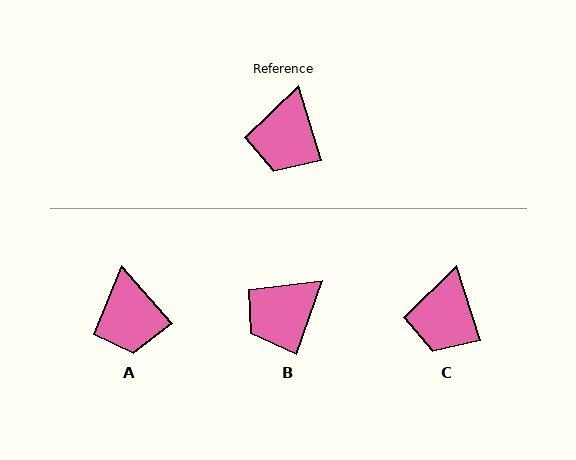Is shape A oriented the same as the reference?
No, it is off by about 24 degrees.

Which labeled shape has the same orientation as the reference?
C.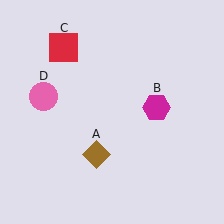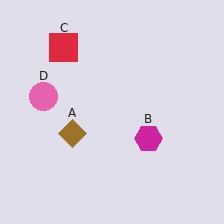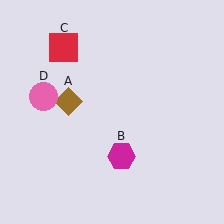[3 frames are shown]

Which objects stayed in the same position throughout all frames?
Red square (object C) and pink circle (object D) remained stationary.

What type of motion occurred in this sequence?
The brown diamond (object A), magenta hexagon (object B) rotated clockwise around the center of the scene.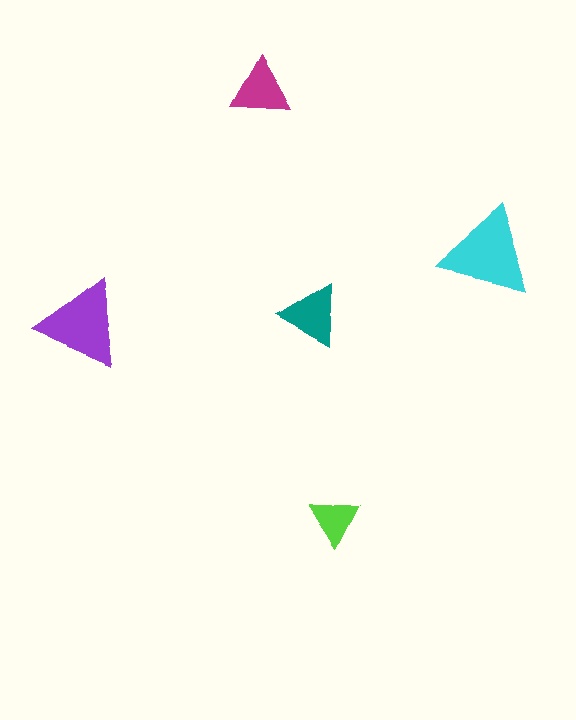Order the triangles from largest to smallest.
the cyan one, the purple one, the teal one, the magenta one, the lime one.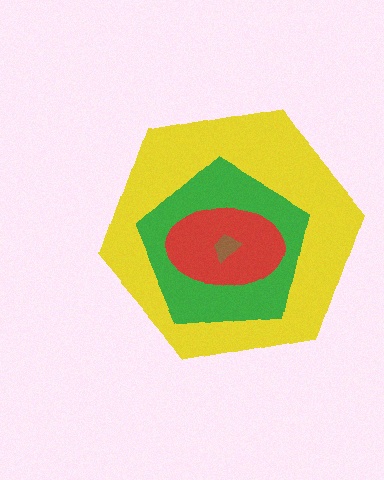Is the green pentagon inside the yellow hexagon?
Yes.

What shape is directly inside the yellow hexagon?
The green pentagon.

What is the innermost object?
The brown trapezoid.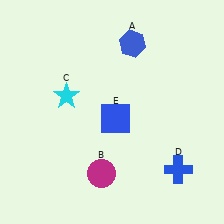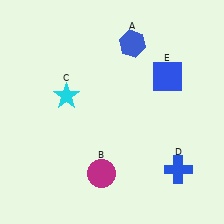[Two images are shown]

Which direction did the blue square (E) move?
The blue square (E) moved right.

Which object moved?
The blue square (E) moved right.